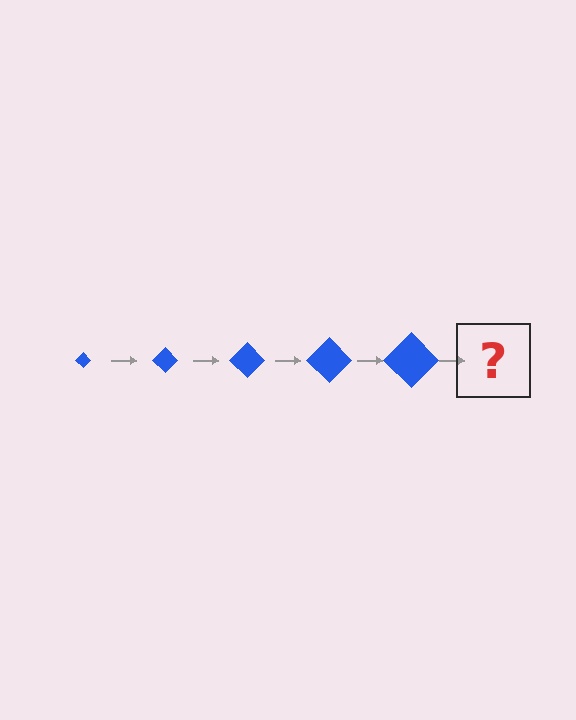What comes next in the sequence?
The next element should be a blue diamond, larger than the previous one.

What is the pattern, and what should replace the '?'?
The pattern is that the diamond gets progressively larger each step. The '?' should be a blue diamond, larger than the previous one.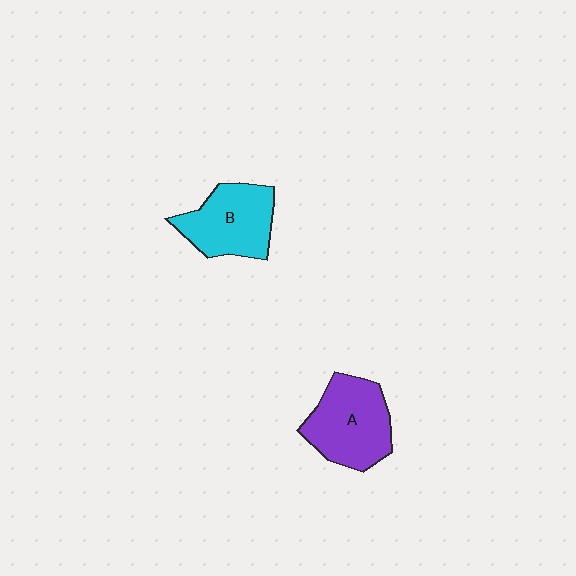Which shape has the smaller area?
Shape B (cyan).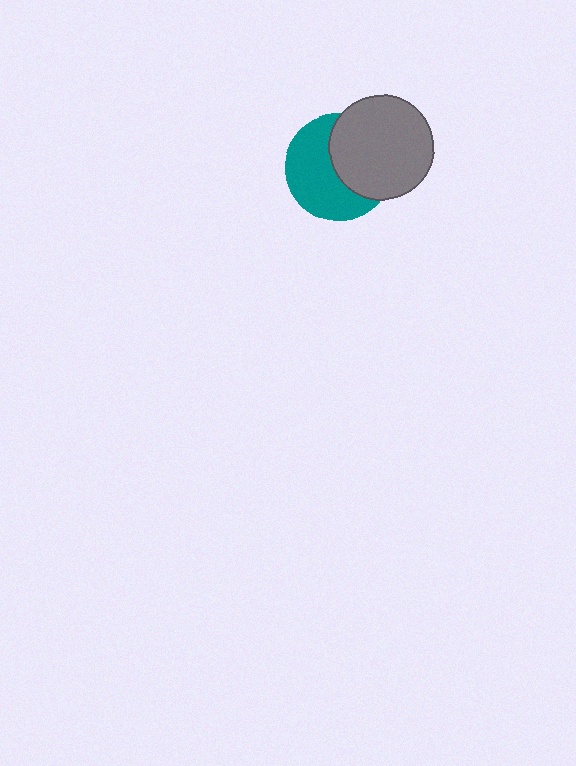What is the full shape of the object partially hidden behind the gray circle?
The partially hidden object is a teal circle.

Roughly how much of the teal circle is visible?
About half of it is visible (roughly 55%).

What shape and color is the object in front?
The object in front is a gray circle.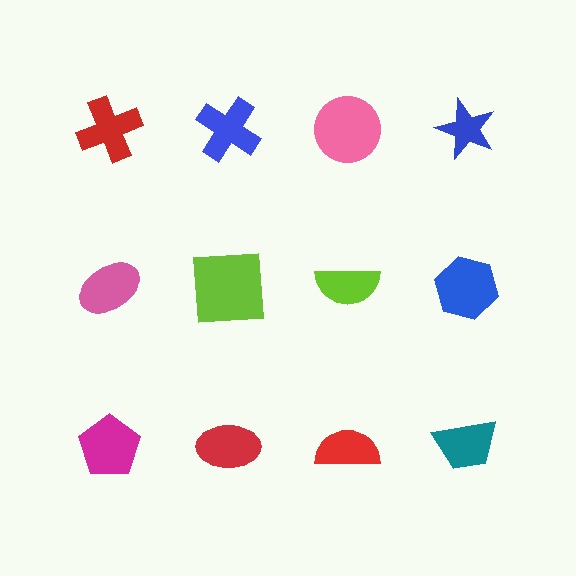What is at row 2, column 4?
A blue hexagon.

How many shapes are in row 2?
4 shapes.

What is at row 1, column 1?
A red cross.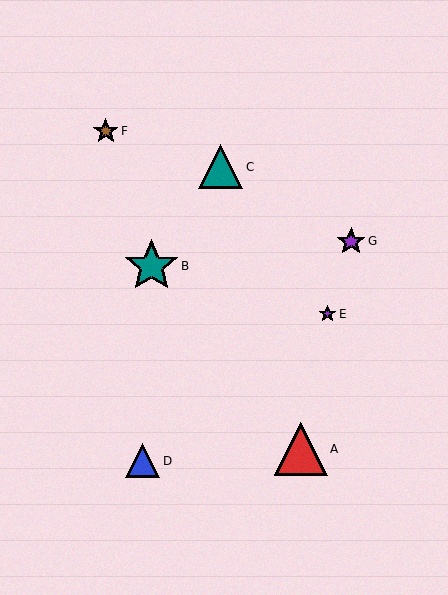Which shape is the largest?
The teal star (labeled B) is the largest.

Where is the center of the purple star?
The center of the purple star is at (351, 241).